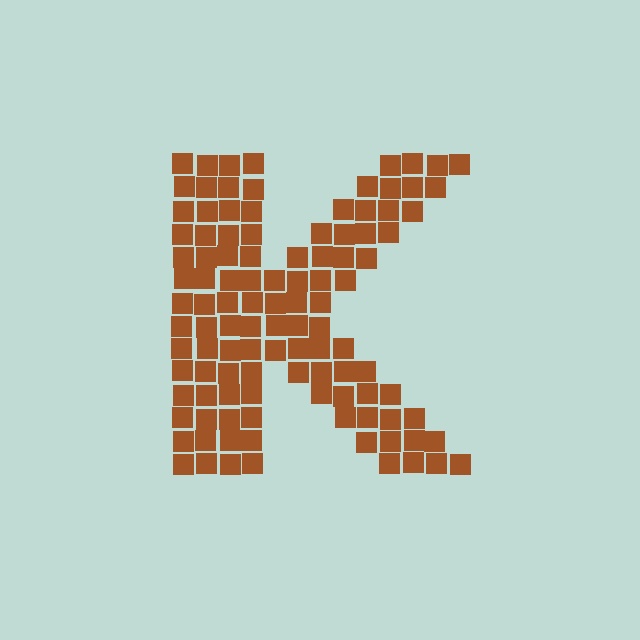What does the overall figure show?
The overall figure shows the letter K.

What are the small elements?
The small elements are squares.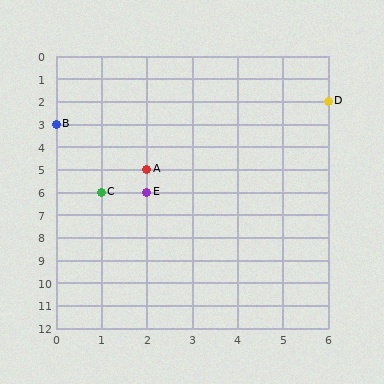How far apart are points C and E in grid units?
Points C and E are 1 column apart.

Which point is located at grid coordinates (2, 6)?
Point E is at (2, 6).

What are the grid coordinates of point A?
Point A is at grid coordinates (2, 5).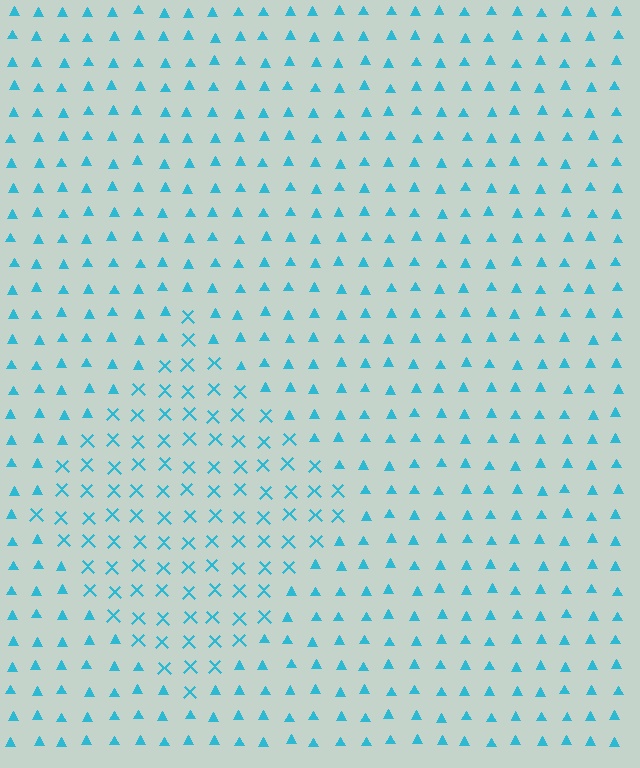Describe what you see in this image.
The image is filled with small cyan elements arranged in a uniform grid. A diamond-shaped region contains X marks, while the surrounding area contains triangles. The boundary is defined purely by the change in element shape.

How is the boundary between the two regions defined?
The boundary is defined by a change in element shape: X marks inside vs. triangles outside. All elements share the same color and spacing.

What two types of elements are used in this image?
The image uses X marks inside the diamond region and triangles outside it.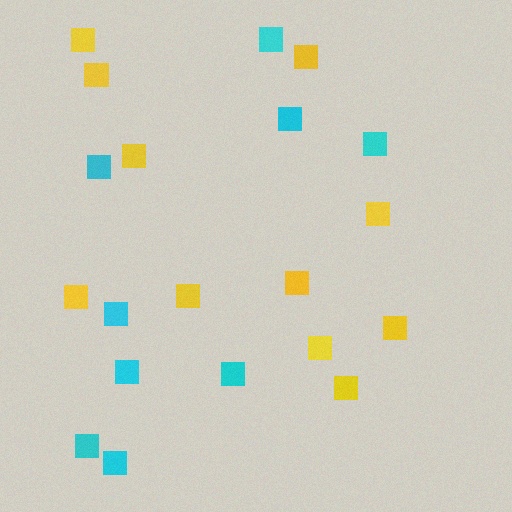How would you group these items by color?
There are 2 groups: one group of cyan squares (9) and one group of yellow squares (11).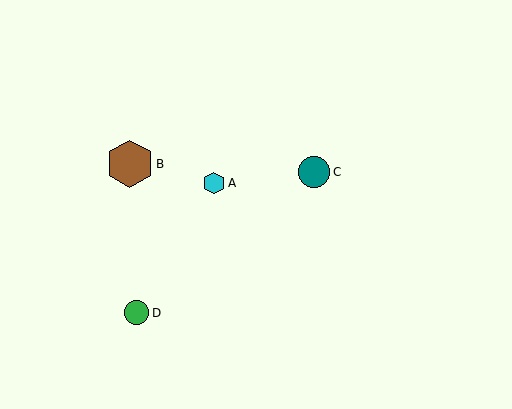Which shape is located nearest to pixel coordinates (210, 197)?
The cyan hexagon (labeled A) at (214, 183) is nearest to that location.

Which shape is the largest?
The brown hexagon (labeled B) is the largest.